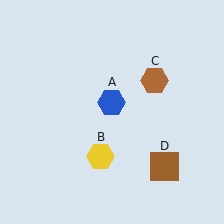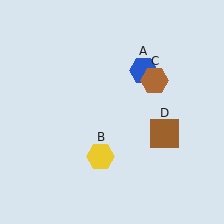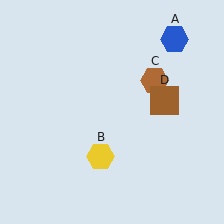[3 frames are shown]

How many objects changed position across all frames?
2 objects changed position: blue hexagon (object A), brown square (object D).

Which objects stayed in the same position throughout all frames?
Yellow hexagon (object B) and brown hexagon (object C) remained stationary.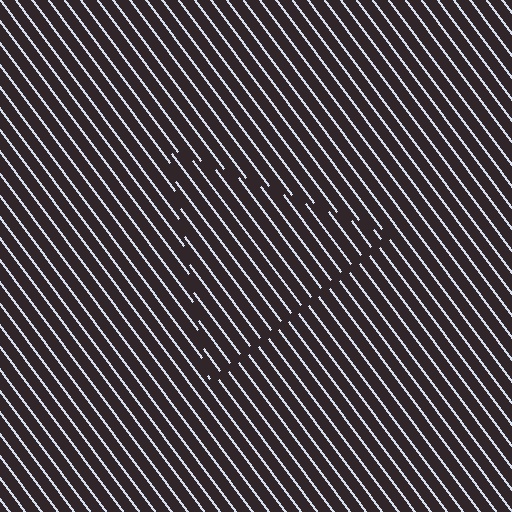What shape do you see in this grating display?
An illusory triangle. The interior of the shape contains the same grating, shifted by half a period — the contour is defined by the phase discontinuity where line-ends from the inner and outer gratings abut.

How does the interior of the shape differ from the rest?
The interior of the shape contains the same grating, shifted by half a period — the contour is defined by the phase discontinuity where line-ends from the inner and outer gratings abut.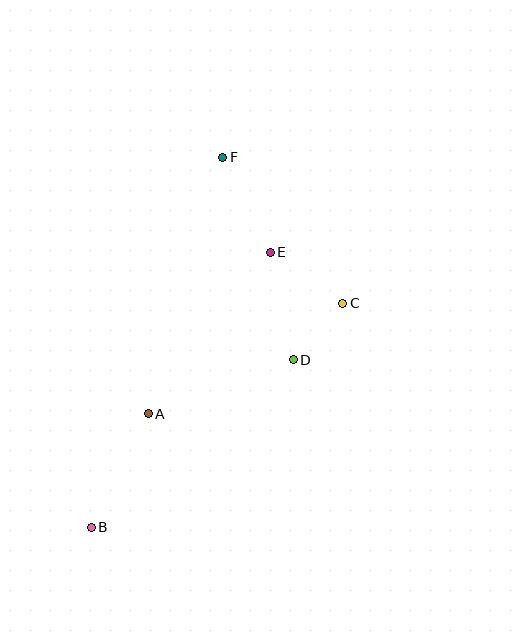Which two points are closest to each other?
Points C and D are closest to each other.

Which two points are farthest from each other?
Points B and F are farthest from each other.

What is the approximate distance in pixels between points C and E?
The distance between C and E is approximately 89 pixels.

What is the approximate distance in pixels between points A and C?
The distance between A and C is approximately 224 pixels.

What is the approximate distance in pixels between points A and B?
The distance between A and B is approximately 127 pixels.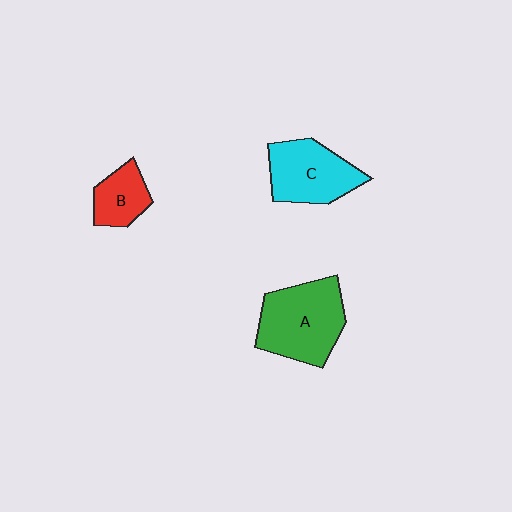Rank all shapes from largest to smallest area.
From largest to smallest: A (green), C (cyan), B (red).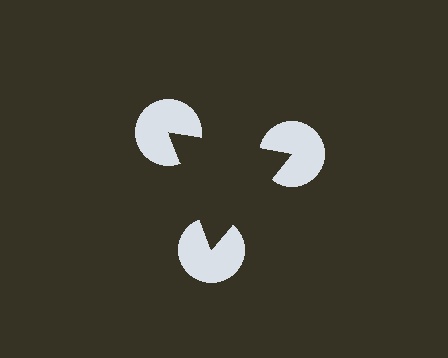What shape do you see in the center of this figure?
An illusory triangle — its edges are inferred from the aligned wedge cuts in the pac-man discs, not physically drawn.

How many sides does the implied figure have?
3 sides.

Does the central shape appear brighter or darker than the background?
It typically appears slightly darker than the background, even though no actual brightness change is drawn.